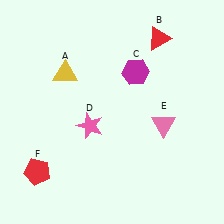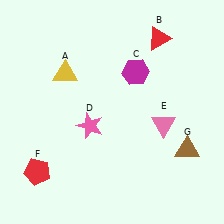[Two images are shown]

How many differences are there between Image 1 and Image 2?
There is 1 difference between the two images.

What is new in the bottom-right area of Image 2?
A brown triangle (G) was added in the bottom-right area of Image 2.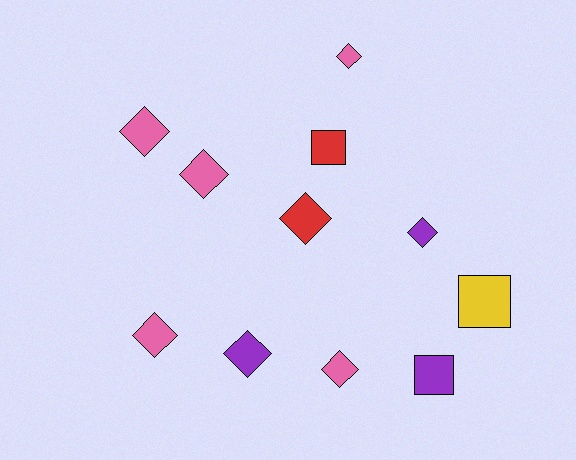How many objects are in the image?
There are 11 objects.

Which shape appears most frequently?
Diamond, with 8 objects.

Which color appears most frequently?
Pink, with 5 objects.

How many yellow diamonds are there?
There are no yellow diamonds.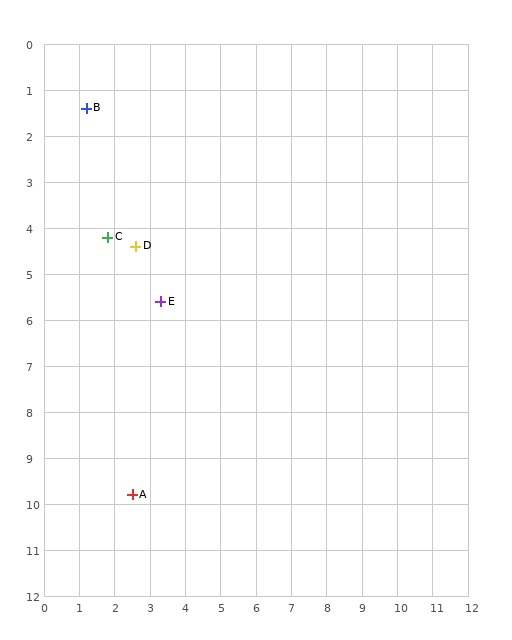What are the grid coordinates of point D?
Point D is at approximately (2.6, 4.4).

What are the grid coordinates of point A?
Point A is at approximately (2.5, 9.8).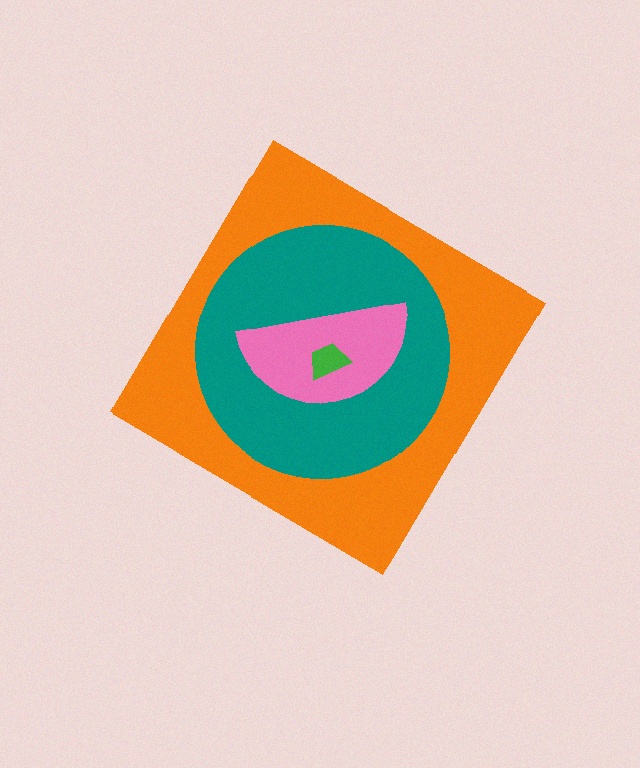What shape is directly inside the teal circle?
The pink semicircle.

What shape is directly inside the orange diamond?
The teal circle.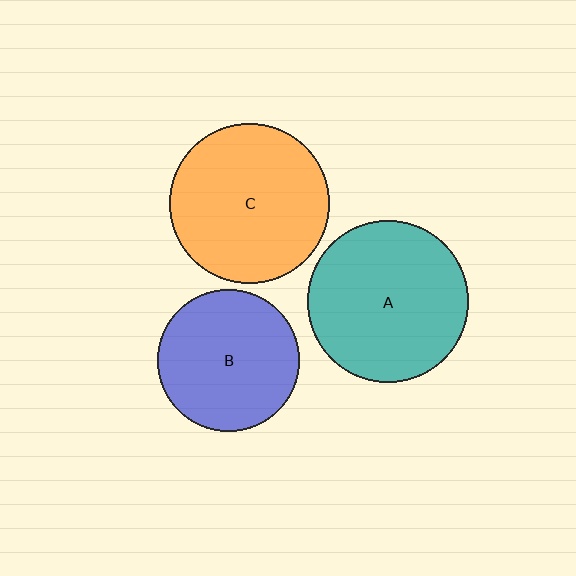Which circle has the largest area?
Circle A (teal).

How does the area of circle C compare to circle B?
Approximately 1.3 times.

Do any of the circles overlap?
No, none of the circles overlap.